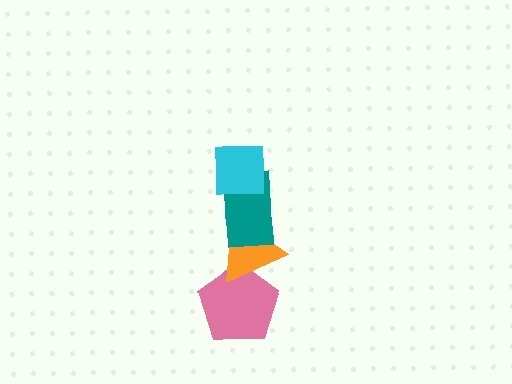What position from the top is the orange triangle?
The orange triangle is 3rd from the top.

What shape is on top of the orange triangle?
The teal rectangle is on top of the orange triangle.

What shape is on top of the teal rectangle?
The cyan square is on top of the teal rectangle.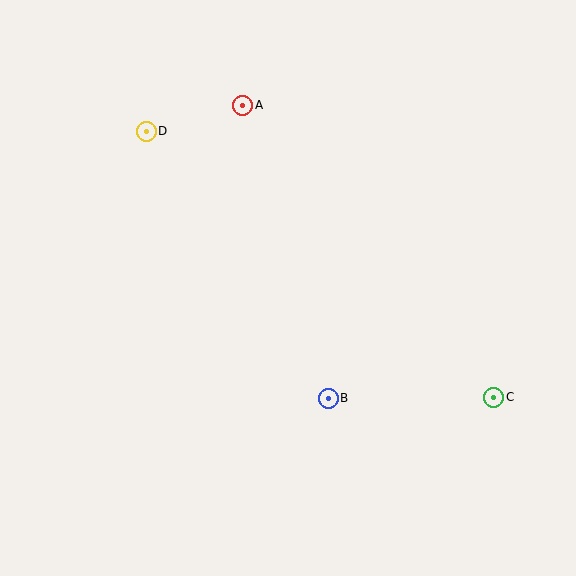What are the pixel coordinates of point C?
Point C is at (494, 397).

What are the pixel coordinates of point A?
Point A is at (243, 105).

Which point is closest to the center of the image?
Point B at (328, 398) is closest to the center.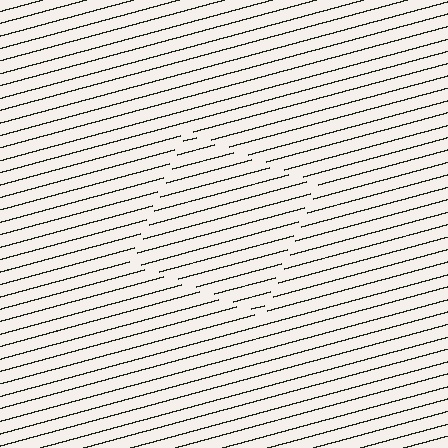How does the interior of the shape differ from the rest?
The interior of the shape contains the same grating, shifted by half a period — the contour is defined by the phase discontinuity where line-ends from the inner and outer gratings abut.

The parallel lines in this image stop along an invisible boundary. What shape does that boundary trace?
An illusory square. The interior of the shape contains the same grating, shifted by half a period — the contour is defined by the phase discontinuity where line-ends from the inner and outer gratings abut.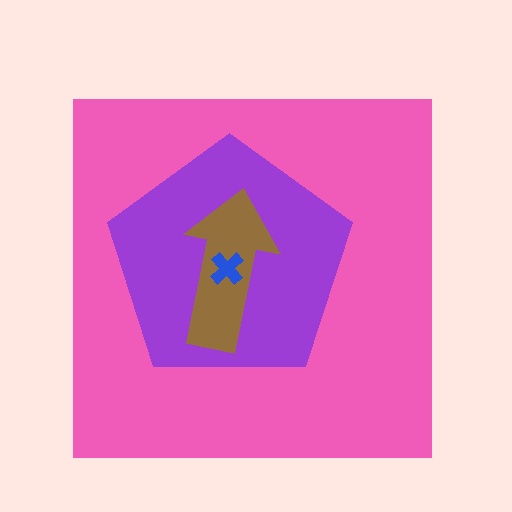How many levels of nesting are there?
4.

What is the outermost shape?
The pink square.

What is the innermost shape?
The blue cross.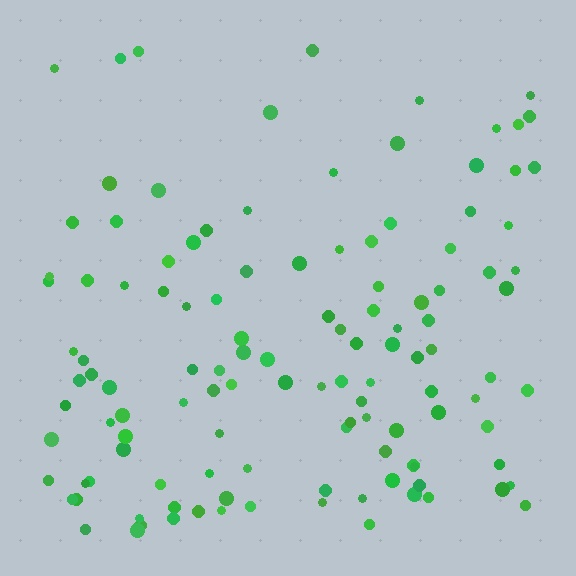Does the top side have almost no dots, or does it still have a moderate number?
Still a moderate number, just noticeably fewer than the bottom.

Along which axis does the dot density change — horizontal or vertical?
Vertical.